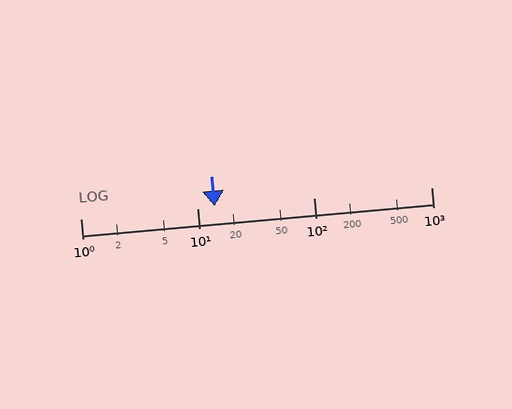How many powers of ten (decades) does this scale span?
The scale spans 3 decades, from 1 to 1000.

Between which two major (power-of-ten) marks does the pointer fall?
The pointer is between 10 and 100.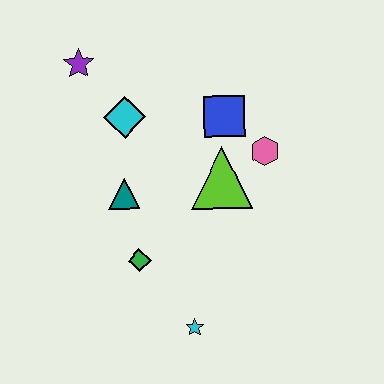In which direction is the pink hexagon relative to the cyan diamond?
The pink hexagon is to the right of the cyan diamond.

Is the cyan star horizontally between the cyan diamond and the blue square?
Yes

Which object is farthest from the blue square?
The cyan star is farthest from the blue square.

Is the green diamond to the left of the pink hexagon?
Yes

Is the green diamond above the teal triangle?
No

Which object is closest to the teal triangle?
The green diamond is closest to the teal triangle.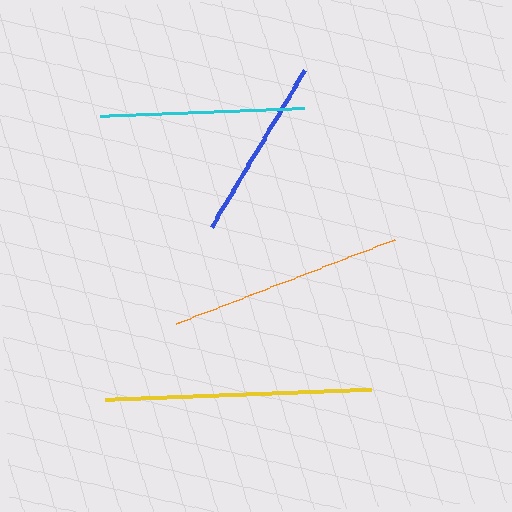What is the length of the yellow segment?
The yellow segment is approximately 266 pixels long.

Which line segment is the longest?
The yellow line is the longest at approximately 266 pixels.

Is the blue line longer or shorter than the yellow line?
The yellow line is longer than the blue line.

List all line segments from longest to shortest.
From longest to shortest: yellow, orange, cyan, blue.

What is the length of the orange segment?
The orange segment is approximately 234 pixels long.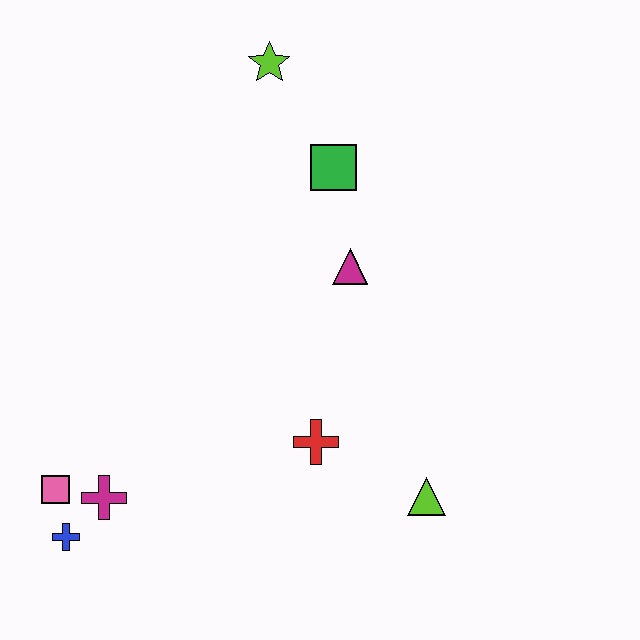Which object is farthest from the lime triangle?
The lime star is farthest from the lime triangle.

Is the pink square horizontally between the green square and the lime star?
No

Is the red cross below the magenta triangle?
Yes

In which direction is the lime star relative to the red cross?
The lime star is above the red cross.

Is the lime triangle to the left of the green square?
No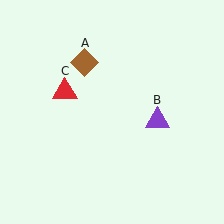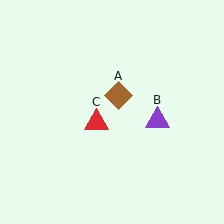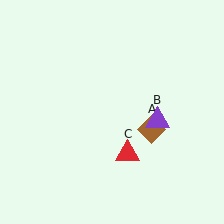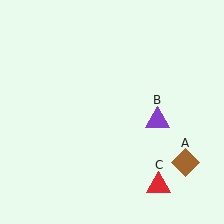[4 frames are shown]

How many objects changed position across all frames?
2 objects changed position: brown diamond (object A), red triangle (object C).